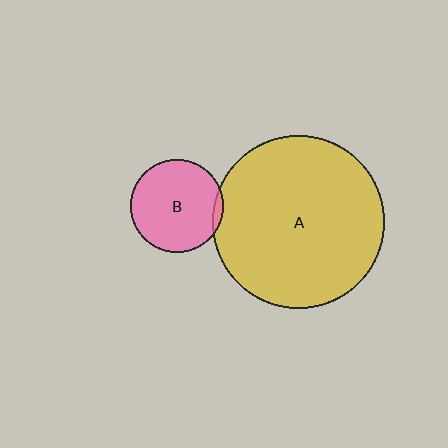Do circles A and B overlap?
Yes.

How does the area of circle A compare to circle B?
Approximately 3.5 times.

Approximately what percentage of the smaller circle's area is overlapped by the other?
Approximately 5%.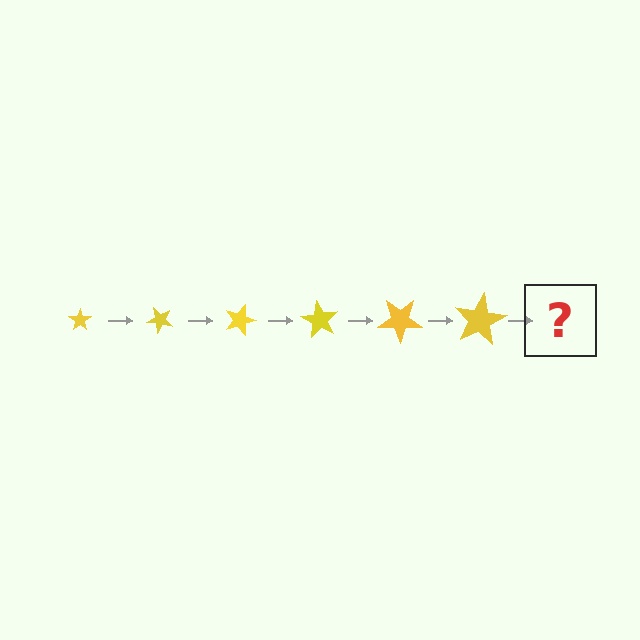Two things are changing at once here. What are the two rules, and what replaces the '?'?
The two rules are that the star grows larger each step and it rotates 45 degrees each step. The '?' should be a star, larger than the previous one and rotated 270 degrees from the start.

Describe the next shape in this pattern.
It should be a star, larger than the previous one and rotated 270 degrees from the start.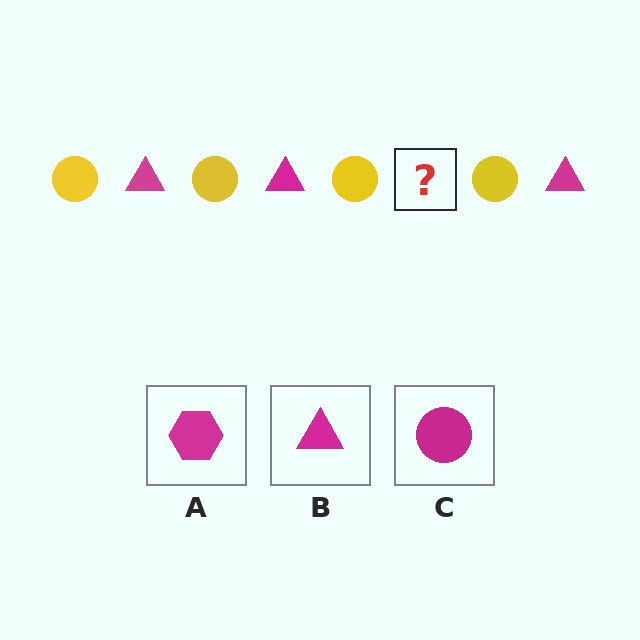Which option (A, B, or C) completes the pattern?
B.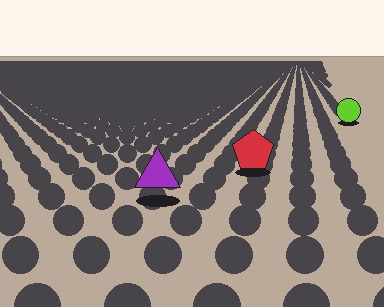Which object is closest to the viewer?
The purple triangle is closest. The texture marks near it are larger and more spread out.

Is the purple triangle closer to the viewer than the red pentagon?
Yes. The purple triangle is closer — you can tell from the texture gradient: the ground texture is coarser near it.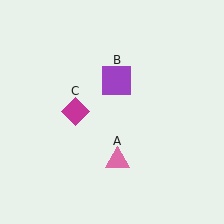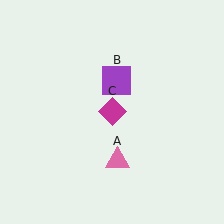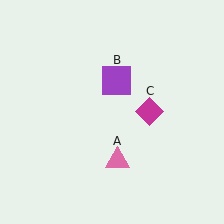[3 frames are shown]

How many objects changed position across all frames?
1 object changed position: magenta diamond (object C).